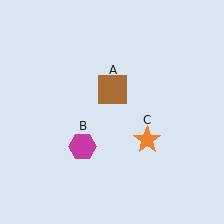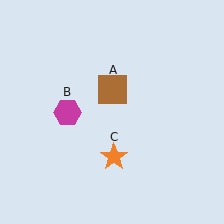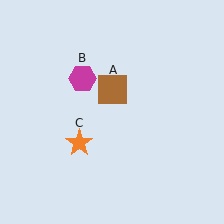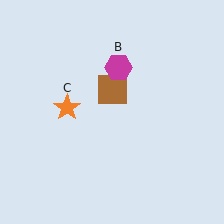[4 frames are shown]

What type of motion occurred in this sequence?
The magenta hexagon (object B), orange star (object C) rotated clockwise around the center of the scene.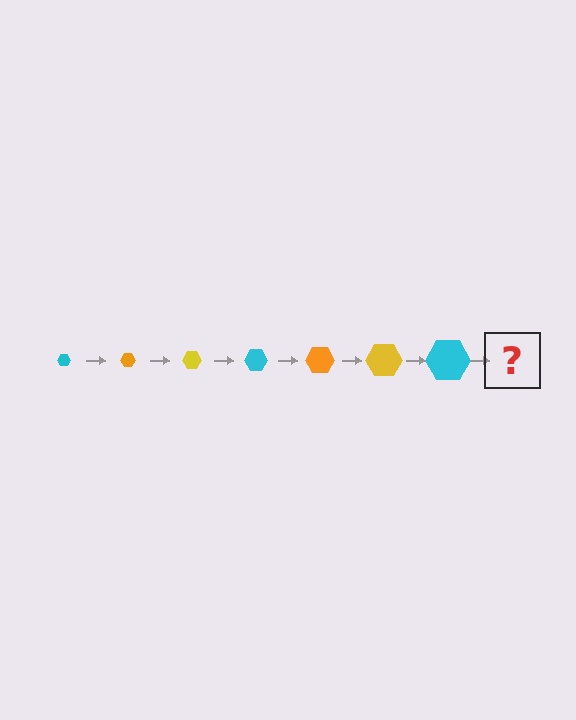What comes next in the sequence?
The next element should be an orange hexagon, larger than the previous one.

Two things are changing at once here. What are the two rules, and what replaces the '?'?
The two rules are that the hexagon grows larger each step and the color cycles through cyan, orange, and yellow. The '?' should be an orange hexagon, larger than the previous one.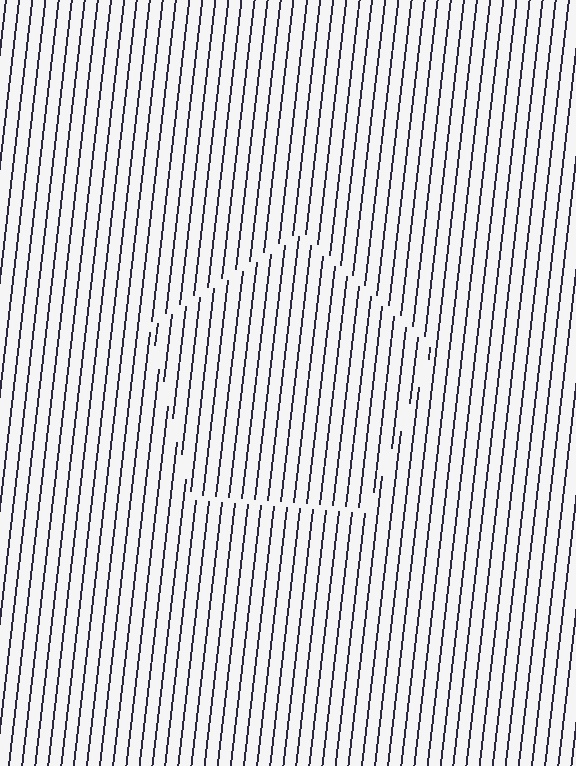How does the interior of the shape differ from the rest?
The interior of the shape contains the same grating, shifted by half a period — the contour is defined by the phase discontinuity where line-ends from the inner and outer gratings abut.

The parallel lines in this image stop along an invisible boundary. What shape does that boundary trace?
An illusory pentagon. The interior of the shape contains the same grating, shifted by half a period — the contour is defined by the phase discontinuity where line-ends from the inner and outer gratings abut.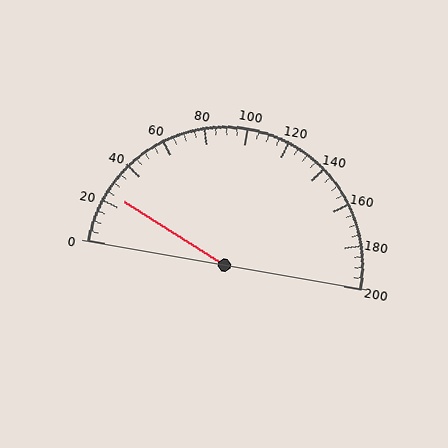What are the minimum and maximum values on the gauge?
The gauge ranges from 0 to 200.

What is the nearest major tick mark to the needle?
The nearest major tick mark is 20.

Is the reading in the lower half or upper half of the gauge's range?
The reading is in the lower half of the range (0 to 200).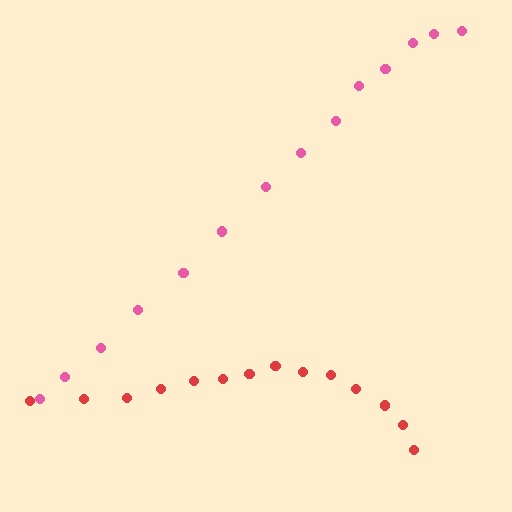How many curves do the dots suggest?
There are 2 distinct paths.